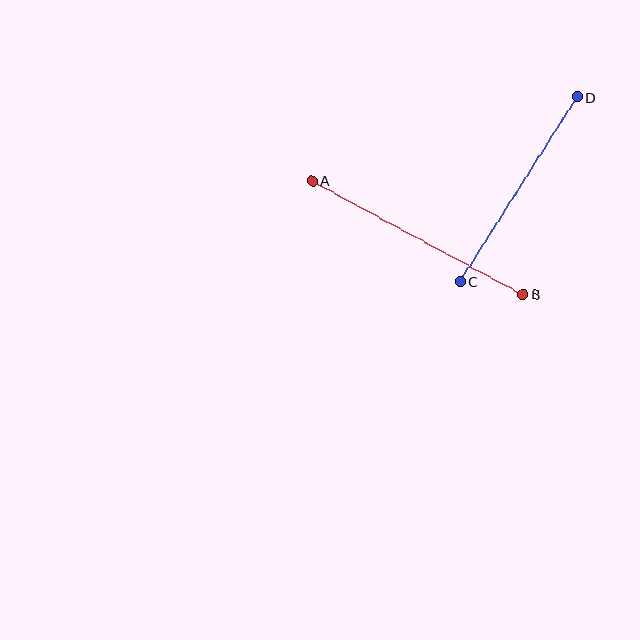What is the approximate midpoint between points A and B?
The midpoint is at approximately (418, 237) pixels.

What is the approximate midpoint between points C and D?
The midpoint is at approximately (519, 189) pixels.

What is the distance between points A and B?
The distance is approximately 239 pixels.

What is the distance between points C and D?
The distance is approximately 219 pixels.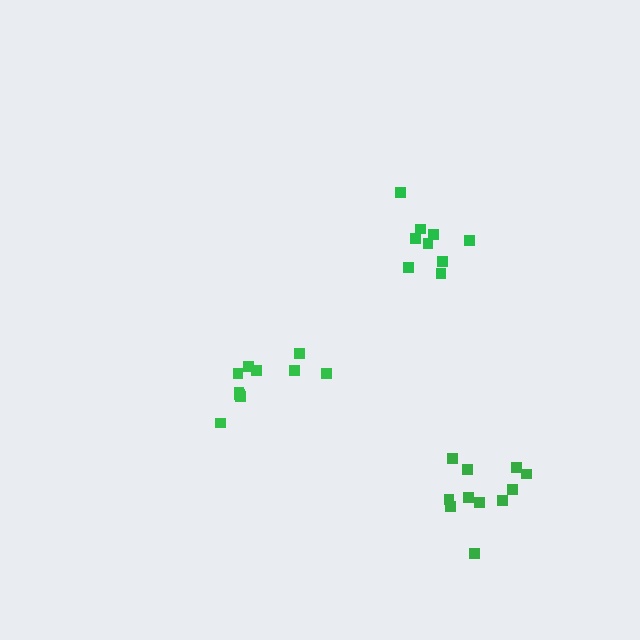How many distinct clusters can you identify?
There are 3 distinct clusters.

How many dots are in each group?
Group 1: 10 dots, Group 2: 9 dots, Group 3: 11 dots (30 total).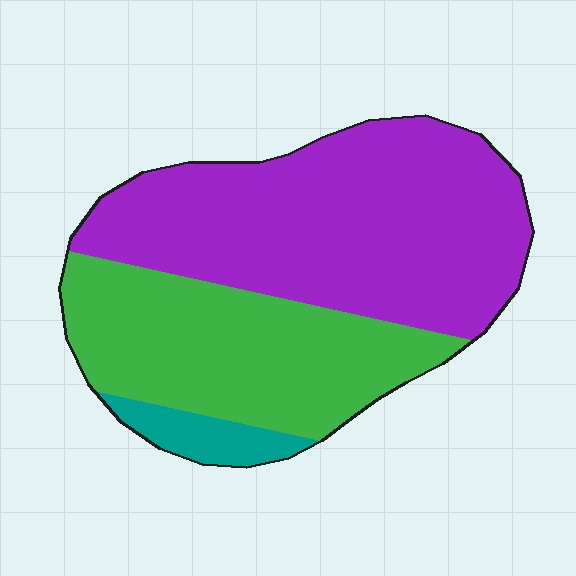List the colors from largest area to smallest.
From largest to smallest: purple, green, teal.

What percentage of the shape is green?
Green covers 37% of the shape.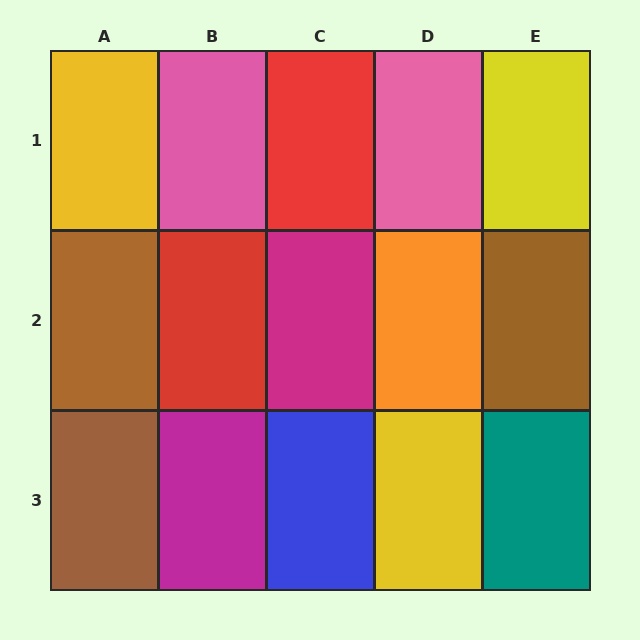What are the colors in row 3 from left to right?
Brown, magenta, blue, yellow, teal.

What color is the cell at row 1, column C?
Red.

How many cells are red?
2 cells are red.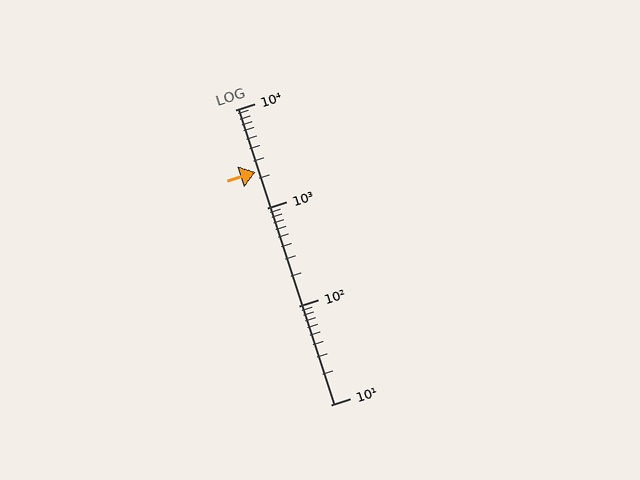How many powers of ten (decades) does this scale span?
The scale spans 3 decades, from 10 to 10000.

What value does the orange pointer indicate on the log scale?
The pointer indicates approximately 2300.